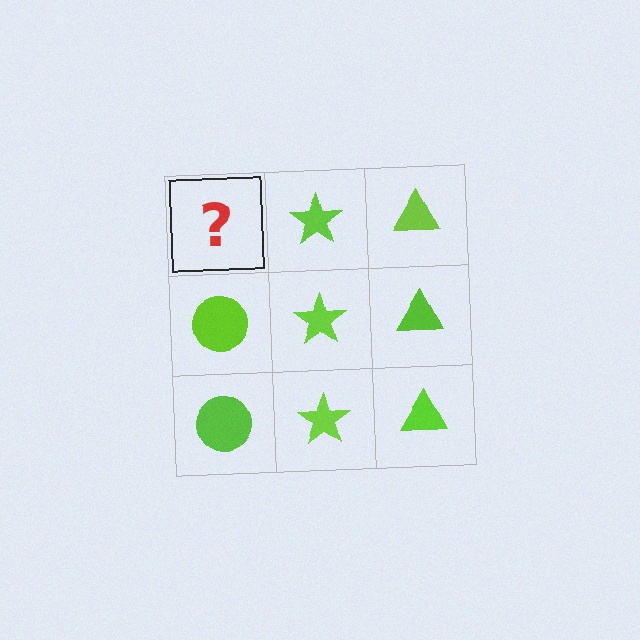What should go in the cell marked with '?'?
The missing cell should contain a lime circle.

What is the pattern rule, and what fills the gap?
The rule is that each column has a consistent shape. The gap should be filled with a lime circle.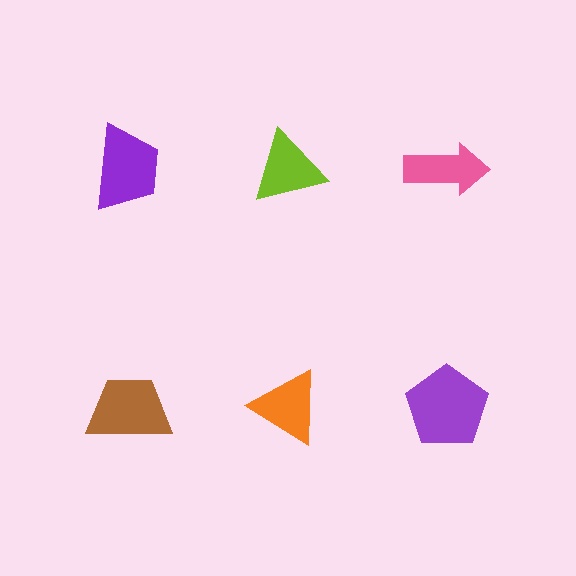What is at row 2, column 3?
A purple pentagon.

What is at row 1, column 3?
A pink arrow.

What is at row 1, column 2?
A lime triangle.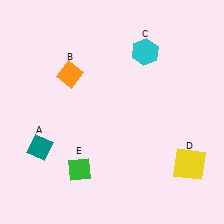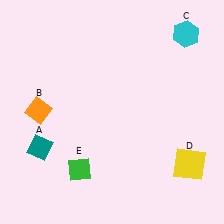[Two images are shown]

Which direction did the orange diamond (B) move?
The orange diamond (B) moved down.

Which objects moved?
The objects that moved are: the orange diamond (B), the cyan hexagon (C).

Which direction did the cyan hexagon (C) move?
The cyan hexagon (C) moved right.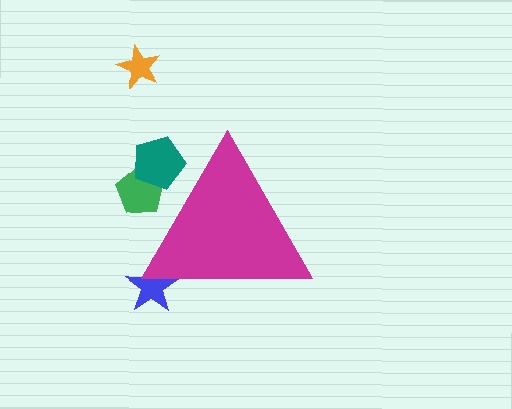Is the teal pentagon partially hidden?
Yes, the teal pentagon is partially hidden behind the magenta triangle.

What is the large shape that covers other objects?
A magenta triangle.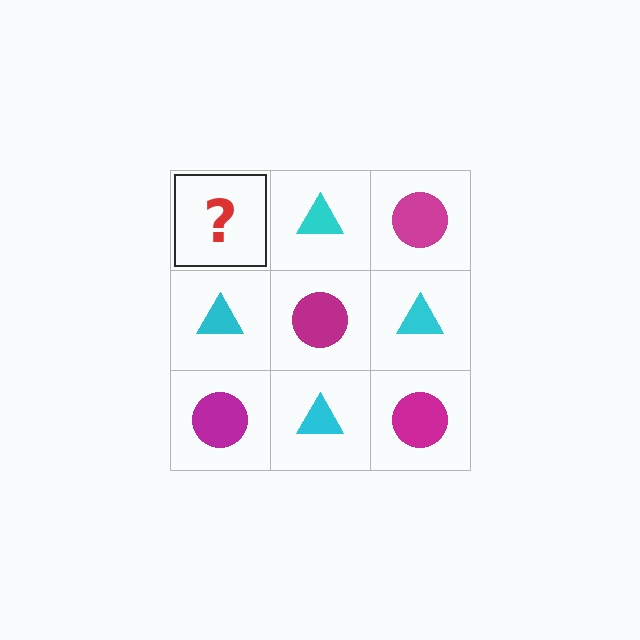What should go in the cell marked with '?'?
The missing cell should contain a magenta circle.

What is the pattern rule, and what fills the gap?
The rule is that it alternates magenta circle and cyan triangle in a checkerboard pattern. The gap should be filled with a magenta circle.